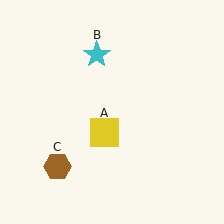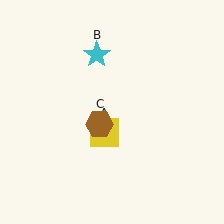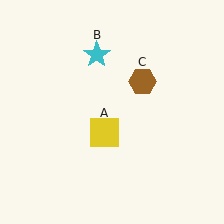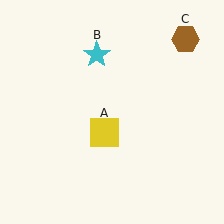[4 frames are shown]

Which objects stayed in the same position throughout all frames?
Yellow square (object A) and cyan star (object B) remained stationary.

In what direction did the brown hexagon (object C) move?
The brown hexagon (object C) moved up and to the right.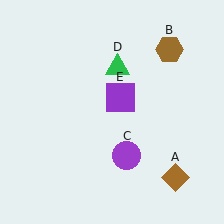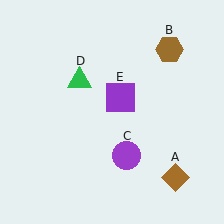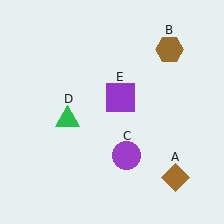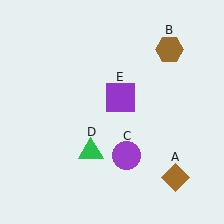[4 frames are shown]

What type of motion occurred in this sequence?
The green triangle (object D) rotated counterclockwise around the center of the scene.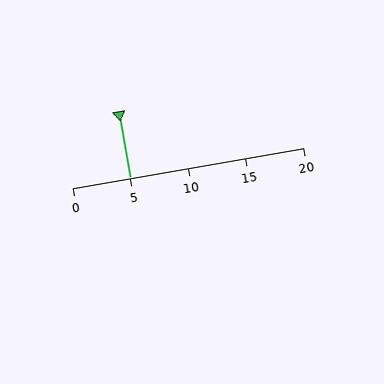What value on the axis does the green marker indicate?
The marker indicates approximately 5.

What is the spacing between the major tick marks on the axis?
The major ticks are spaced 5 apart.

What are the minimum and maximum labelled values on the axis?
The axis runs from 0 to 20.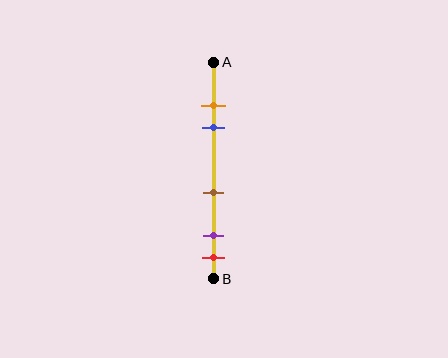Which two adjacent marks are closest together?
The orange and blue marks are the closest adjacent pair.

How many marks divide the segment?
There are 5 marks dividing the segment.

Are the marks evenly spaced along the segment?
No, the marks are not evenly spaced.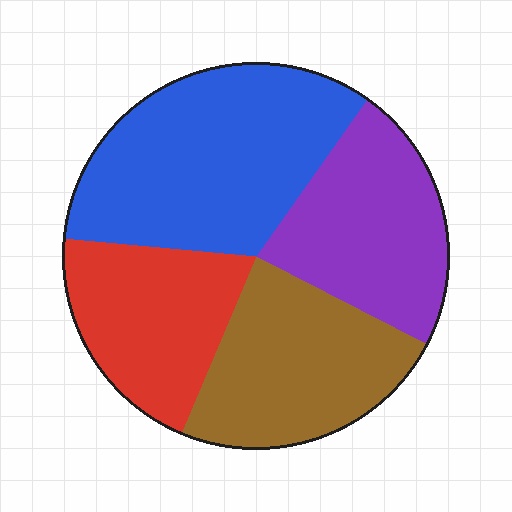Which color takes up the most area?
Blue, at roughly 35%.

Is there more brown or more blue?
Blue.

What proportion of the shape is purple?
Purple takes up about one quarter (1/4) of the shape.